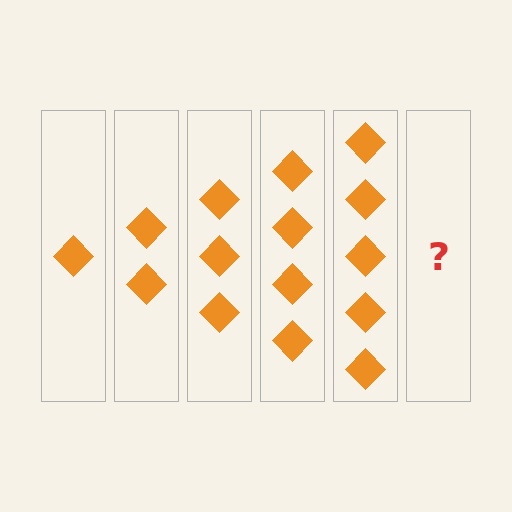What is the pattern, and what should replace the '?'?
The pattern is that each step adds one more diamond. The '?' should be 6 diamonds.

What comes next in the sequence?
The next element should be 6 diamonds.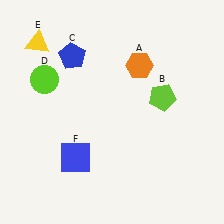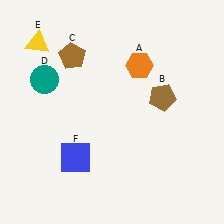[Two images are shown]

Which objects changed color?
B changed from lime to brown. C changed from blue to brown. D changed from lime to teal.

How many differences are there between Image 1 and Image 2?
There are 3 differences between the two images.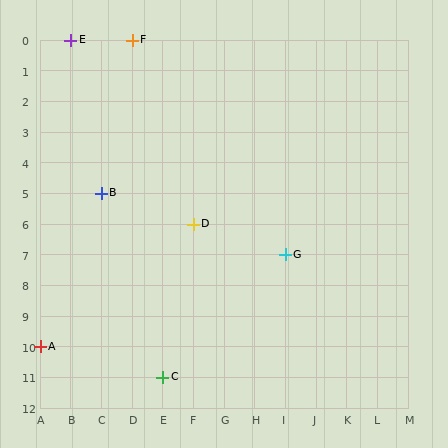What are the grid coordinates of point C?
Point C is at grid coordinates (E, 11).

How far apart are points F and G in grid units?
Points F and G are 5 columns and 7 rows apart (about 8.6 grid units diagonally).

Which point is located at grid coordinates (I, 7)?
Point G is at (I, 7).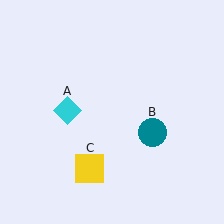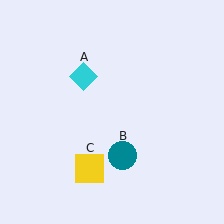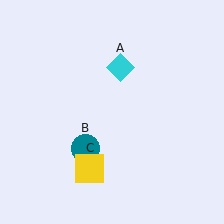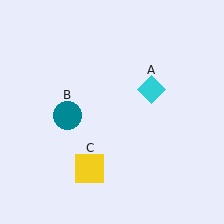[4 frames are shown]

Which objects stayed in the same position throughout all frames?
Yellow square (object C) remained stationary.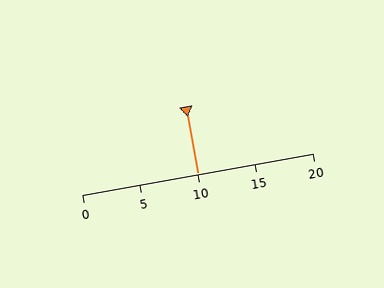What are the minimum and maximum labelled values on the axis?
The axis runs from 0 to 20.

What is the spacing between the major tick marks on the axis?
The major ticks are spaced 5 apart.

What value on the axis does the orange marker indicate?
The marker indicates approximately 10.